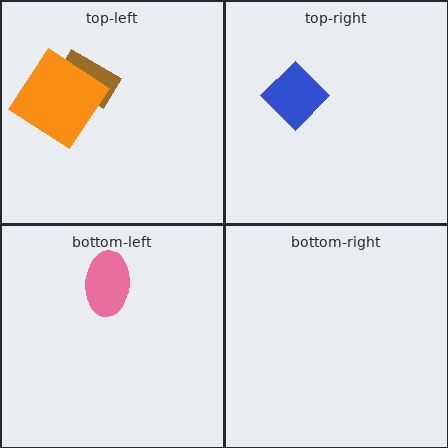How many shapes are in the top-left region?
2.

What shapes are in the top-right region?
The blue diamond.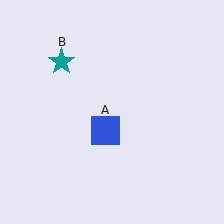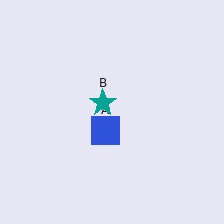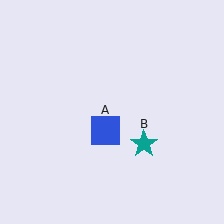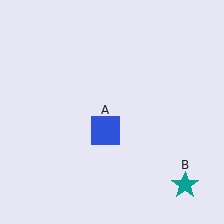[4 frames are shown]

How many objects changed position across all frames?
1 object changed position: teal star (object B).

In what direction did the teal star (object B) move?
The teal star (object B) moved down and to the right.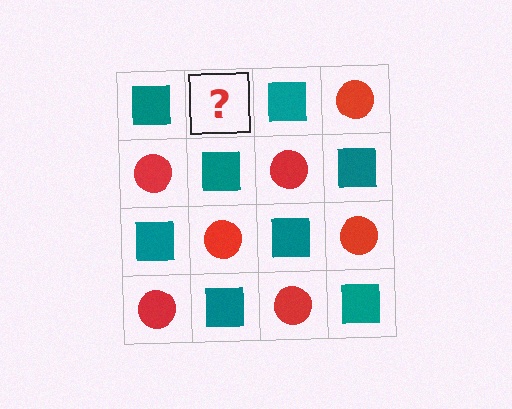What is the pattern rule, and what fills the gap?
The rule is that it alternates teal square and red circle in a checkerboard pattern. The gap should be filled with a red circle.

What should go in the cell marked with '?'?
The missing cell should contain a red circle.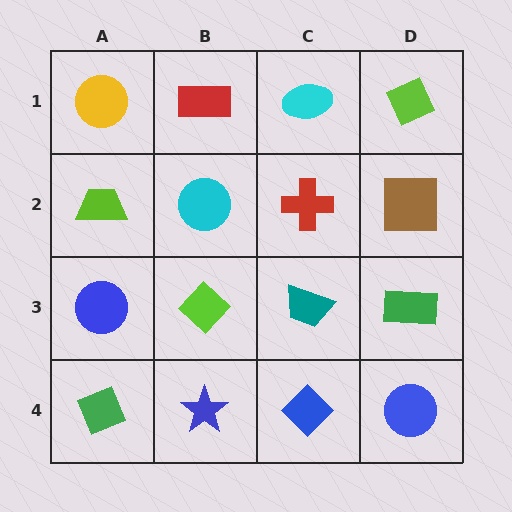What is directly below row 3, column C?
A blue diamond.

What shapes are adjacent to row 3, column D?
A brown square (row 2, column D), a blue circle (row 4, column D), a teal trapezoid (row 3, column C).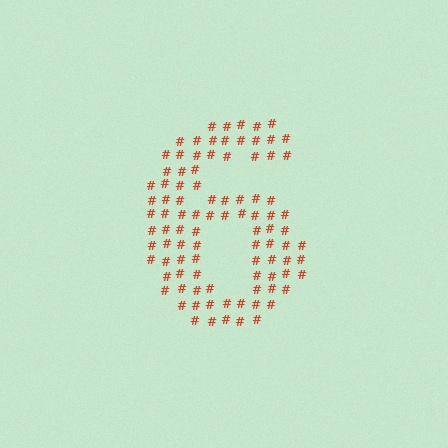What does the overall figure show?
The overall figure shows the digit 6.